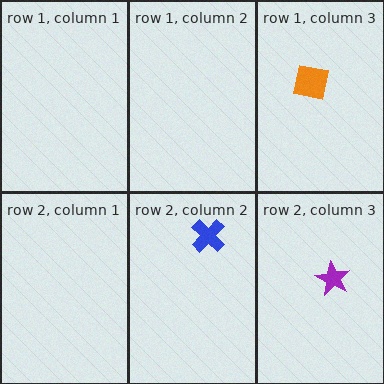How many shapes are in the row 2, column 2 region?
1.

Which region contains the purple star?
The row 2, column 3 region.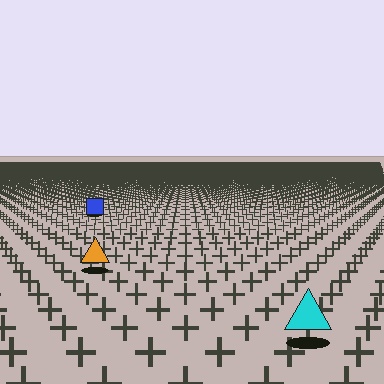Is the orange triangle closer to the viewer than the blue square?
Yes. The orange triangle is closer — you can tell from the texture gradient: the ground texture is coarser near it.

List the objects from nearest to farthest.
From nearest to farthest: the cyan triangle, the orange triangle, the blue square.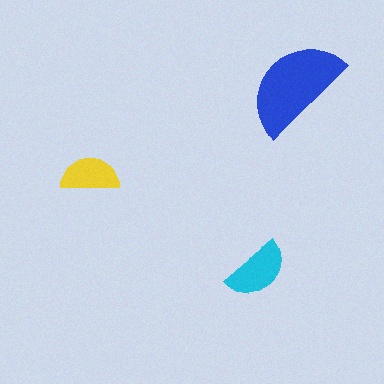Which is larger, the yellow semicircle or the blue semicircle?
The blue one.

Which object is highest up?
The blue semicircle is topmost.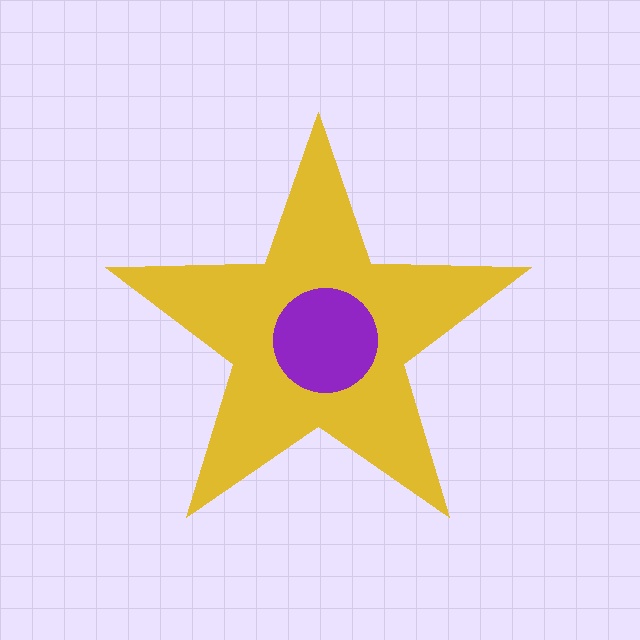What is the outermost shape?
The yellow star.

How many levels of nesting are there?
2.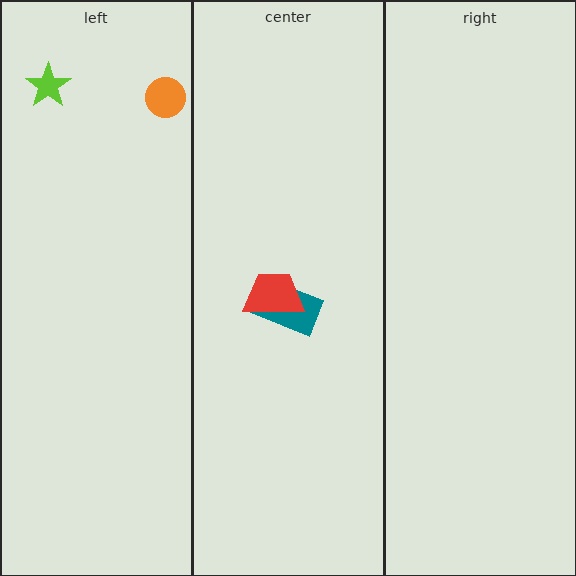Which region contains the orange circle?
The left region.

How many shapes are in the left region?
2.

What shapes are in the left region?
The lime star, the orange circle.